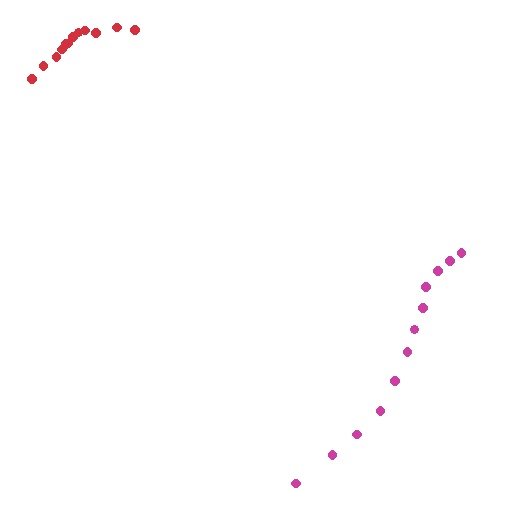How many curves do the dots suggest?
There are 2 distinct paths.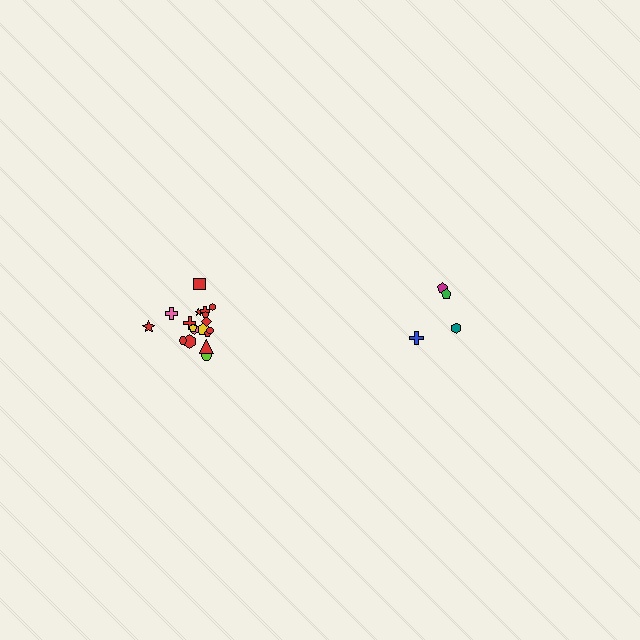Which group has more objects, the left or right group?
The left group.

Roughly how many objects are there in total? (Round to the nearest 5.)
Roughly 20 objects in total.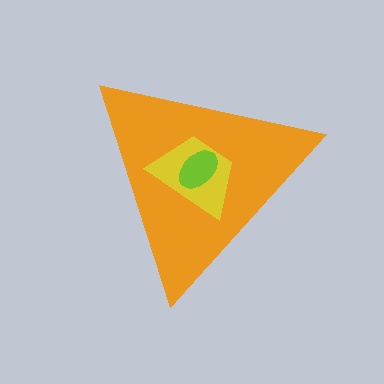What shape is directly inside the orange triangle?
The yellow trapezoid.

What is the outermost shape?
The orange triangle.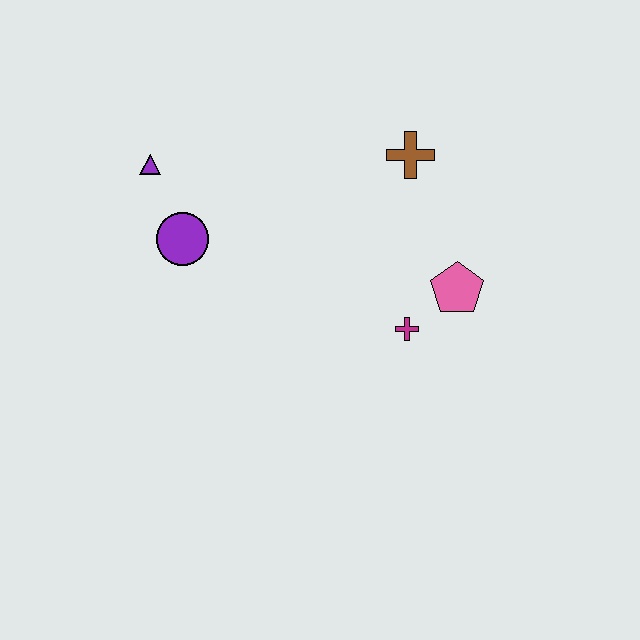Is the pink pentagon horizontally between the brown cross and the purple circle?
No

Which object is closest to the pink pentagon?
The magenta cross is closest to the pink pentagon.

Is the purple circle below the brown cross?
Yes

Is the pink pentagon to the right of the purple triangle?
Yes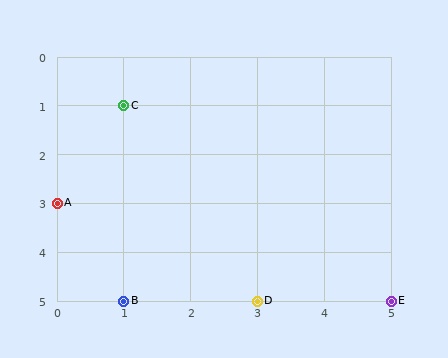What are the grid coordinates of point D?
Point D is at grid coordinates (3, 5).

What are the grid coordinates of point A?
Point A is at grid coordinates (0, 3).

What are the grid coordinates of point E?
Point E is at grid coordinates (5, 5).